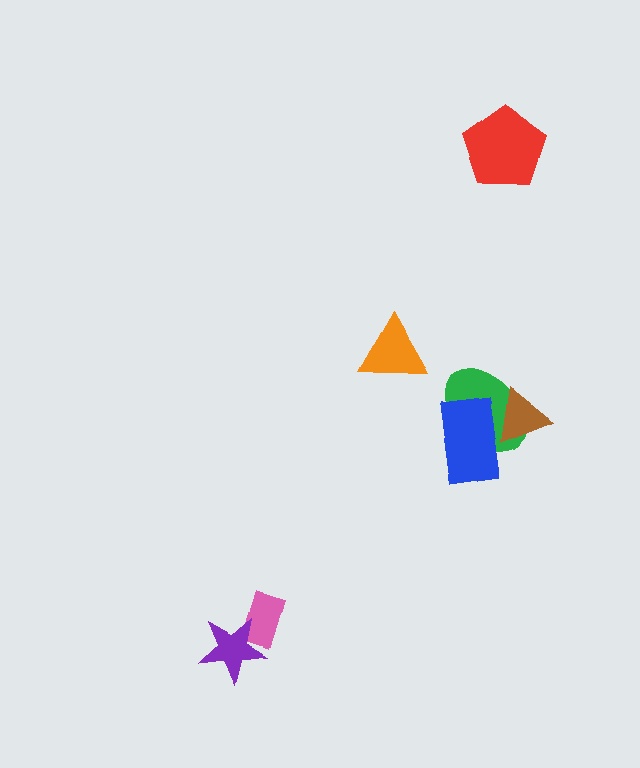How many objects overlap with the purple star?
1 object overlaps with the purple star.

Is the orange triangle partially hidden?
No, no other shape covers it.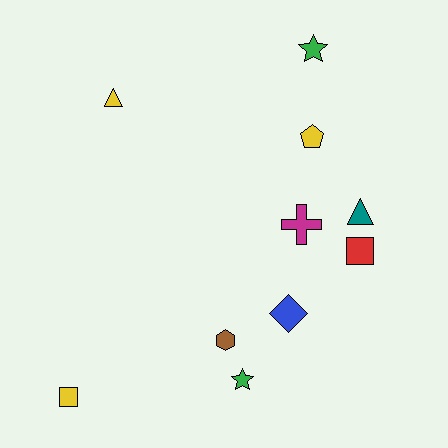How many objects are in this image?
There are 10 objects.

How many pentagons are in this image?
There is 1 pentagon.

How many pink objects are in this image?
There are no pink objects.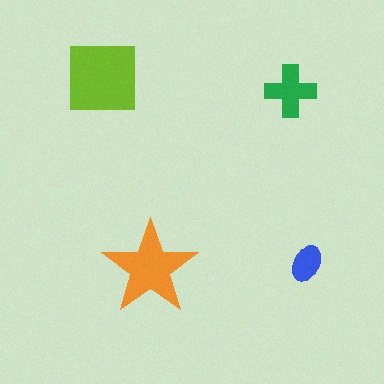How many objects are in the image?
There are 4 objects in the image.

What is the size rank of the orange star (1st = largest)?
2nd.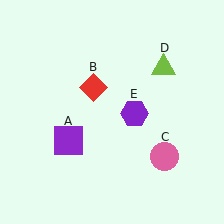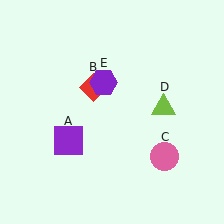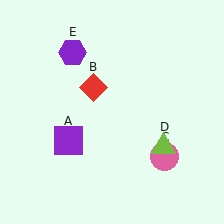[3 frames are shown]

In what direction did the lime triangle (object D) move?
The lime triangle (object D) moved down.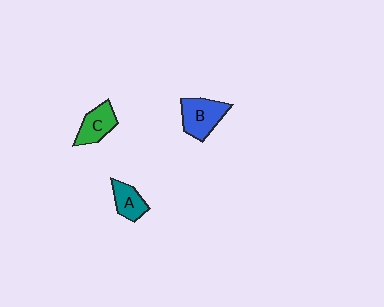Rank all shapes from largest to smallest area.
From largest to smallest: B (blue), C (green), A (teal).